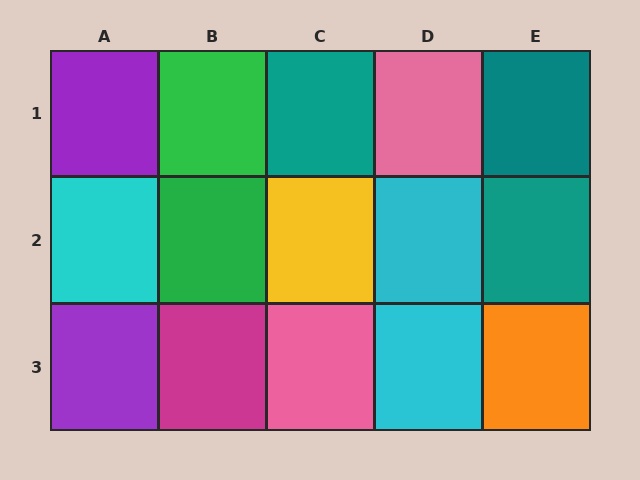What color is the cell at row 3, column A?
Purple.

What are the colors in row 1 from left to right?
Purple, green, teal, pink, teal.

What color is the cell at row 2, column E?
Teal.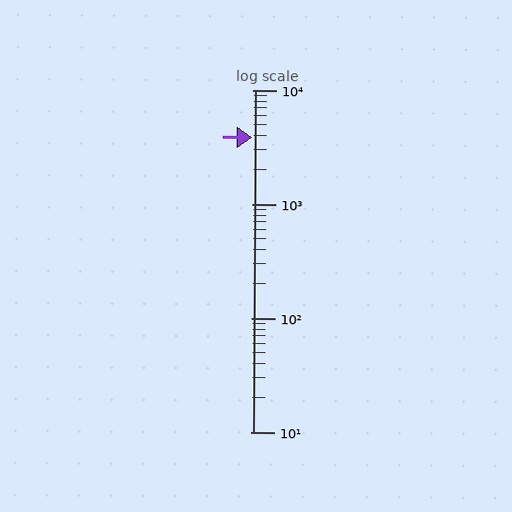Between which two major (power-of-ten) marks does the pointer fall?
The pointer is between 1000 and 10000.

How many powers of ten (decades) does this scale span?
The scale spans 3 decades, from 10 to 10000.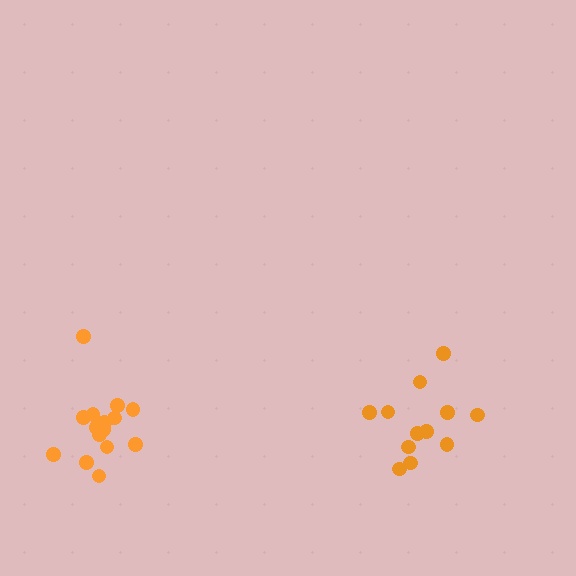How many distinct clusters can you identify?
There are 2 distinct clusters.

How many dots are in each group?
Group 1: 15 dots, Group 2: 12 dots (27 total).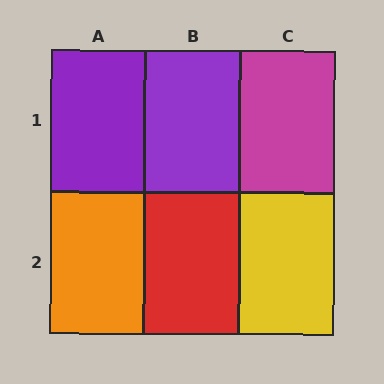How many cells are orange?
1 cell is orange.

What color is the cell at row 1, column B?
Purple.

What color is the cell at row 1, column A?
Purple.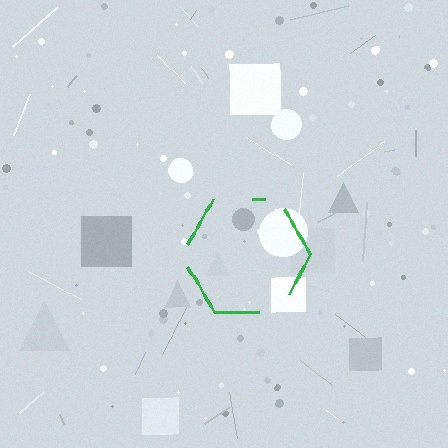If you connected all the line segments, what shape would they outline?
They would outline a hexagon.